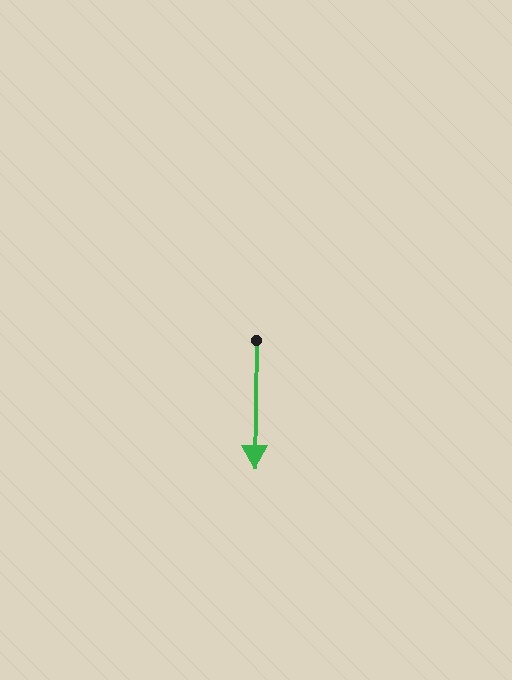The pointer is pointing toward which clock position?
Roughly 6 o'clock.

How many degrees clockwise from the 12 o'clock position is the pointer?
Approximately 181 degrees.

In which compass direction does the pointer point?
South.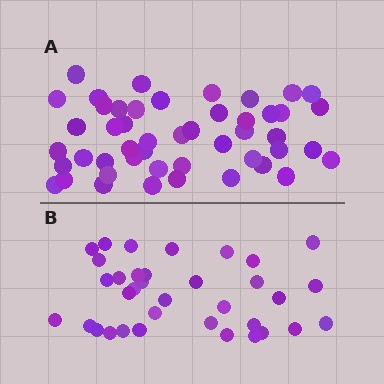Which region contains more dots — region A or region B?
Region A (the top region) has more dots.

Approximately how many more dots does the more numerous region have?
Region A has approximately 15 more dots than region B.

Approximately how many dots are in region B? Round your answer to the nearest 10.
About 40 dots. (The exact count is 35, which rounds to 40.)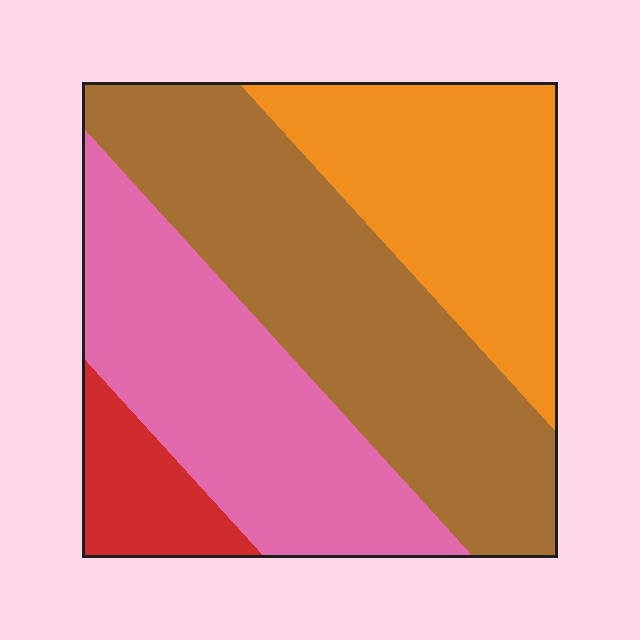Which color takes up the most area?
Brown, at roughly 40%.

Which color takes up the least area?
Red, at roughly 10%.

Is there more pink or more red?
Pink.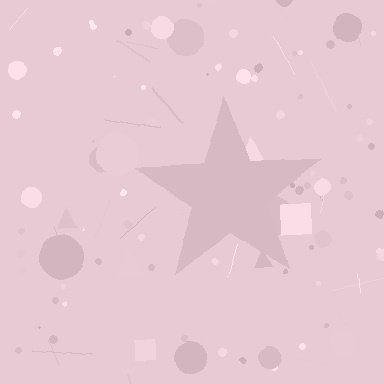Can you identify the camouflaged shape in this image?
The camouflaged shape is a star.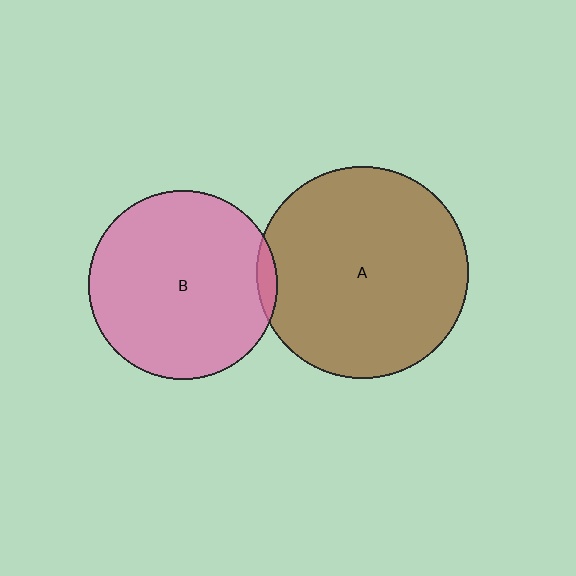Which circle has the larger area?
Circle A (brown).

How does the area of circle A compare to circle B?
Approximately 1.3 times.